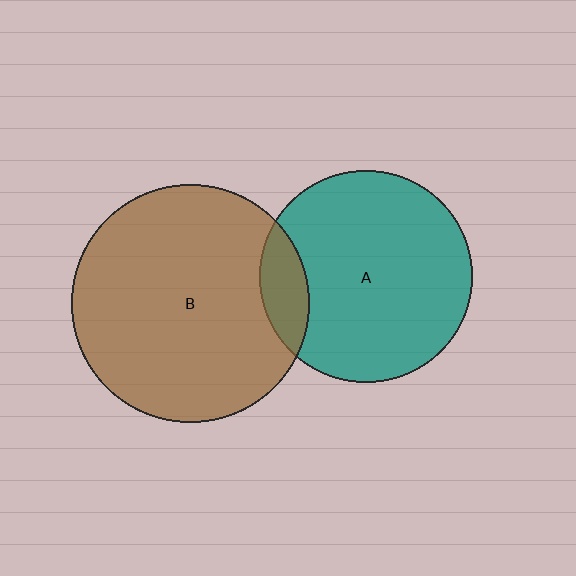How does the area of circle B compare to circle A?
Approximately 1.3 times.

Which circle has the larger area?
Circle B (brown).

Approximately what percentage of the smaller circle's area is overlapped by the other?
Approximately 15%.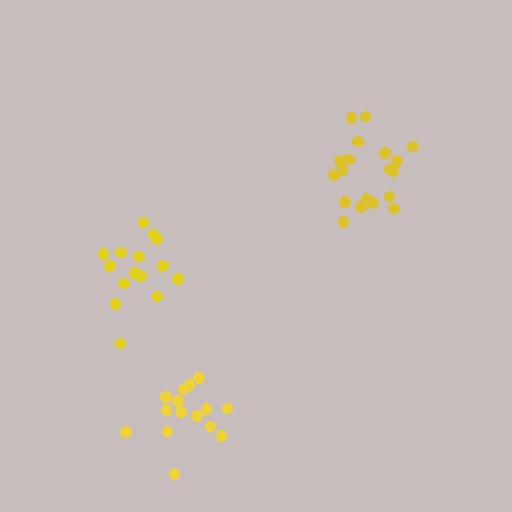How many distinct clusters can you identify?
There are 3 distinct clusters.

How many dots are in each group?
Group 1: 15 dots, Group 2: 15 dots, Group 3: 19 dots (49 total).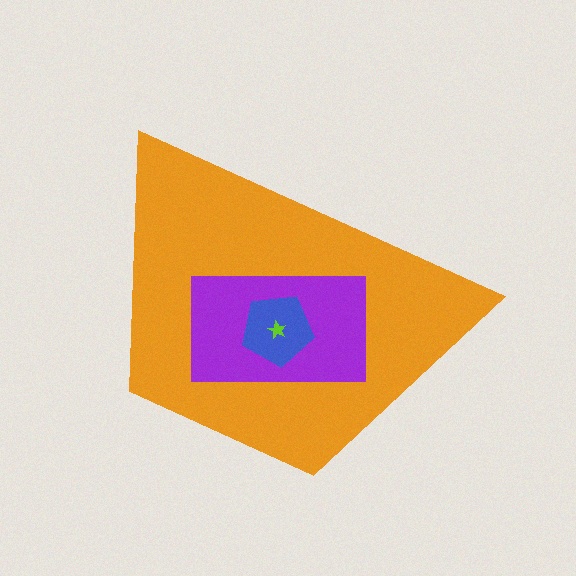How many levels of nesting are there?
4.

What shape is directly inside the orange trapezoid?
The purple rectangle.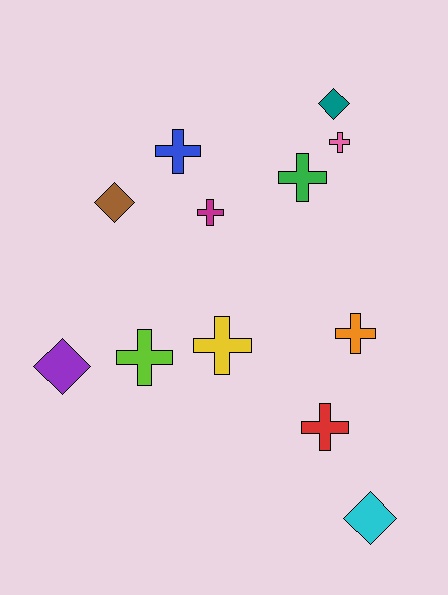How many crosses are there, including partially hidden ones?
There are 8 crosses.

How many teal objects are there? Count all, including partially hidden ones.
There is 1 teal object.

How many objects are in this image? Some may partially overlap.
There are 12 objects.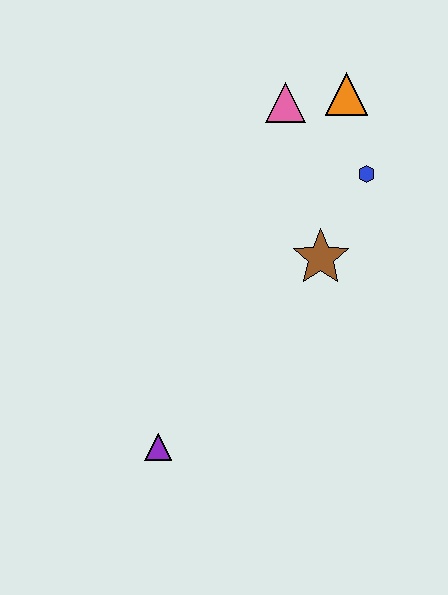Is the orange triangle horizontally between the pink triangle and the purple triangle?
No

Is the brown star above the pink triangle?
No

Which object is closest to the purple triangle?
The brown star is closest to the purple triangle.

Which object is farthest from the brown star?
The purple triangle is farthest from the brown star.